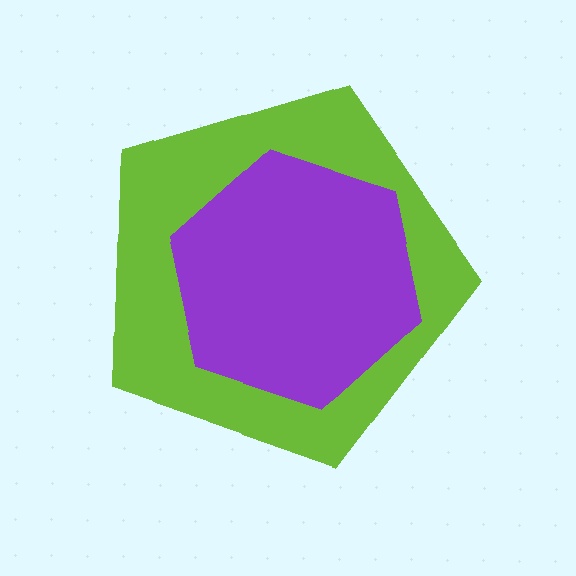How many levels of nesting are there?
2.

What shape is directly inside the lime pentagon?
The purple hexagon.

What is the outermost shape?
The lime pentagon.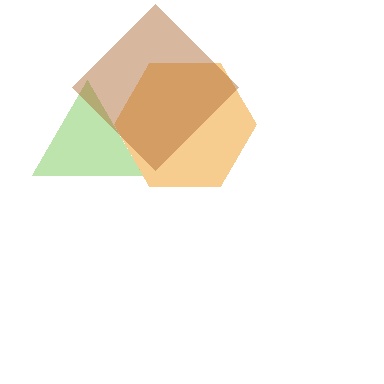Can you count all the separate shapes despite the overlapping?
Yes, there are 3 separate shapes.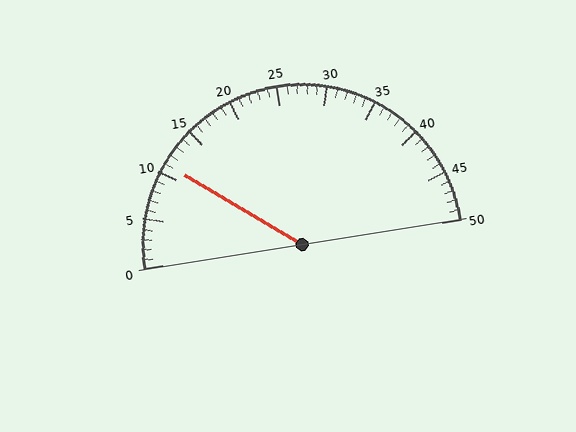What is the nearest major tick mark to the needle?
The nearest major tick mark is 10.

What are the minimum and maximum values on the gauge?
The gauge ranges from 0 to 50.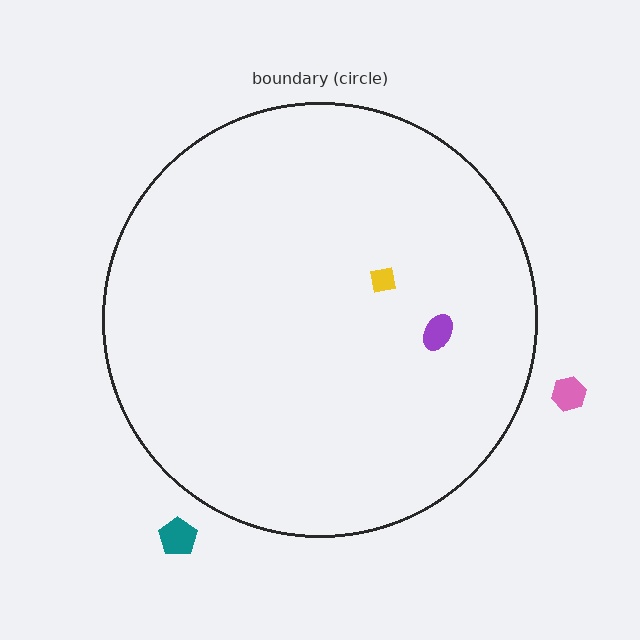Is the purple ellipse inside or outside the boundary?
Inside.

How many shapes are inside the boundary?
2 inside, 2 outside.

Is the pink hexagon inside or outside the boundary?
Outside.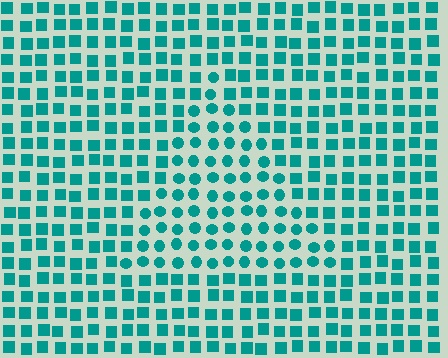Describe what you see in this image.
The image is filled with small teal elements arranged in a uniform grid. A triangle-shaped region contains circles, while the surrounding area contains squares. The boundary is defined purely by the change in element shape.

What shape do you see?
I see a triangle.